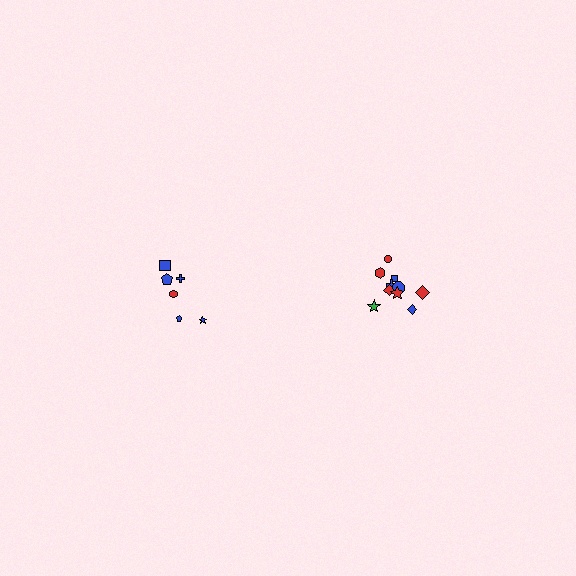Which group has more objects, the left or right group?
The right group.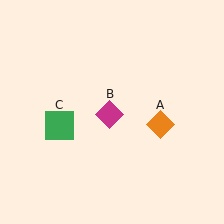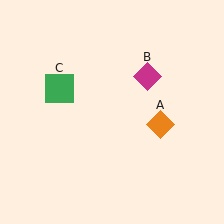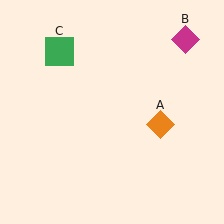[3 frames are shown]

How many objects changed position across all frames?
2 objects changed position: magenta diamond (object B), green square (object C).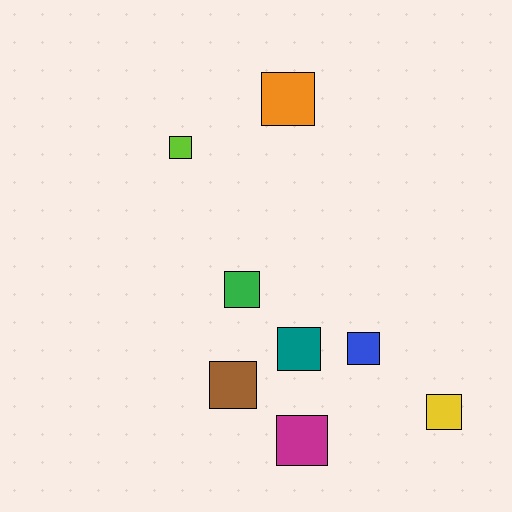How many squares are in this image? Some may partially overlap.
There are 8 squares.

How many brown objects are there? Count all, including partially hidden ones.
There is 1 brown object.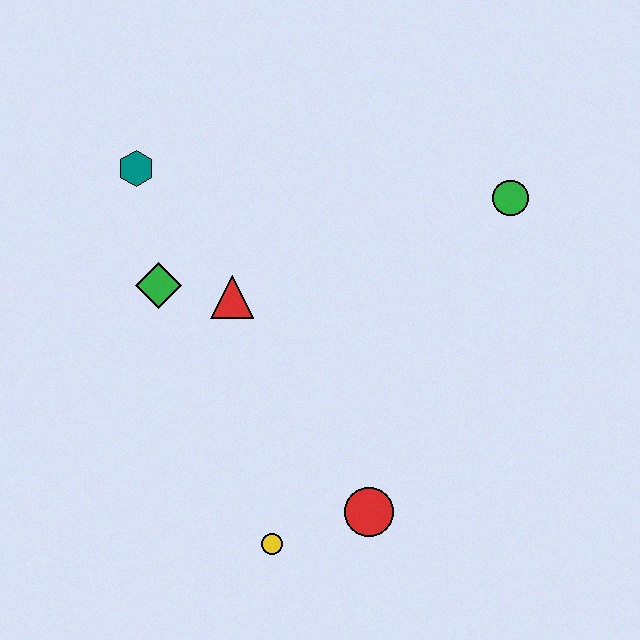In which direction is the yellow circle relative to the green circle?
The yellow circle is below the green circle.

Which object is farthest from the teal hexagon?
The red circle is farthest from the teal hexagon.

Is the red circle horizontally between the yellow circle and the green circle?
Yes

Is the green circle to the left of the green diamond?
No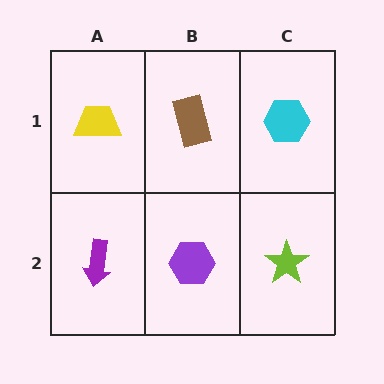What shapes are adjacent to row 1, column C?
A lime star (row 2, column C), a brown rectangle (row 1, column B).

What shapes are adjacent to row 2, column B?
A brown rectangle (row 1, column B), a purple arrow (row 2, column A), a lime star (row 2, column C).